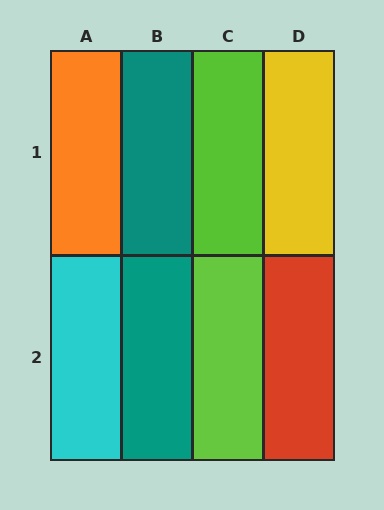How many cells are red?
1 cell is red.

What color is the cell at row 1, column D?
Yellow.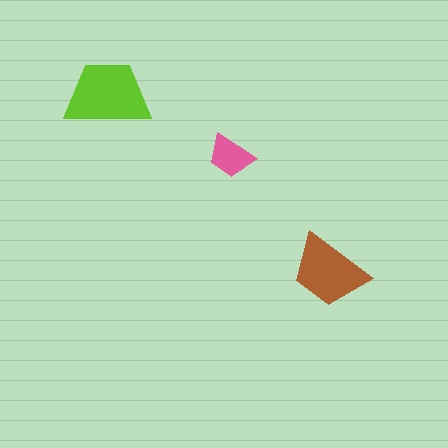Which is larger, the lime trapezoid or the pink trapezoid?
The lime one.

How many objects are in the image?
There are 3 objects in the image.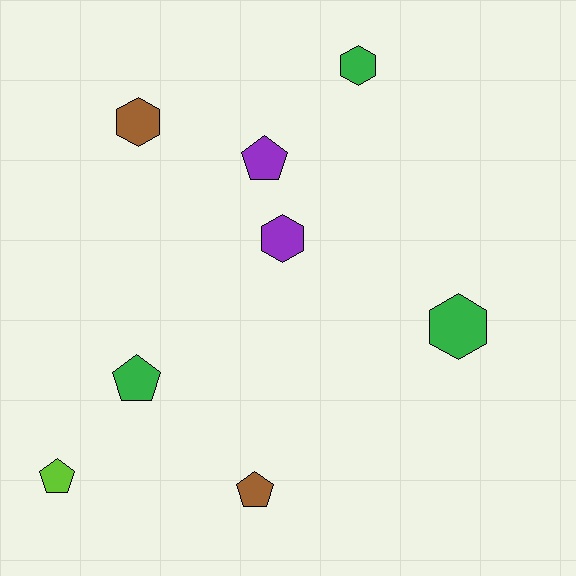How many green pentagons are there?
There is 1 green pentagon.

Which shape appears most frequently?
Hexagon, with 4 objects.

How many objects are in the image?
There are 8 objects.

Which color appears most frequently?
Green, with 3 objects.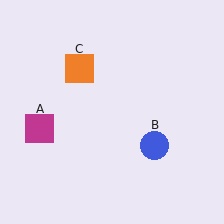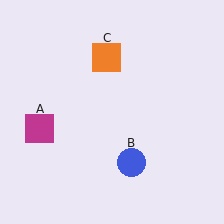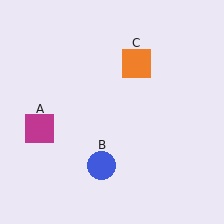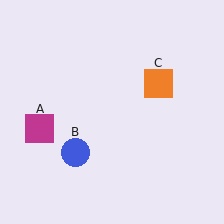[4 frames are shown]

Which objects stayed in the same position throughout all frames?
Magenta square (object A) remained stationary.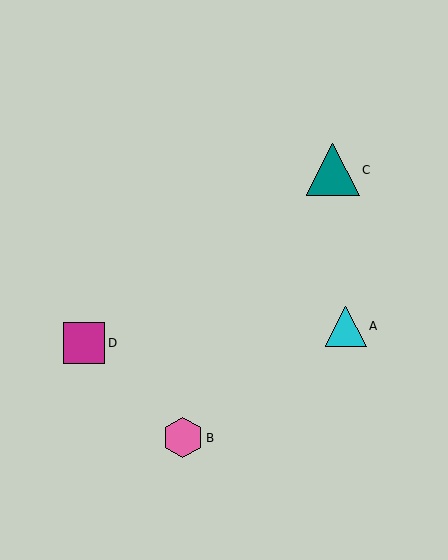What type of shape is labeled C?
Shape C is a teal triangle.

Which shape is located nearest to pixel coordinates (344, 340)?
The cyan triangle (labeled A) at (346, 326) is nearest to that location.